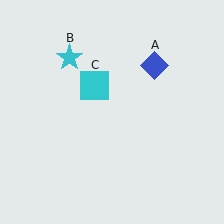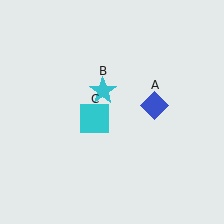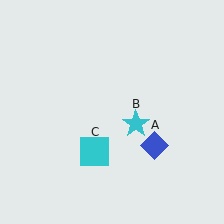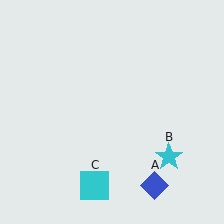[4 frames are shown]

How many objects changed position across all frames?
3 objects changed position: blue diamond (object A), cyan star (object B), cyan square (object C).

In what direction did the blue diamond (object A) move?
The blue diamond (object A) moved down.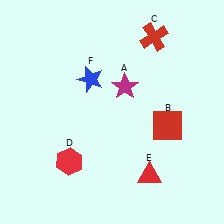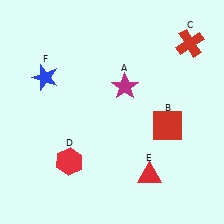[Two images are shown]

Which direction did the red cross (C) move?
The red cross (C) moved right.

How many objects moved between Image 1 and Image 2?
2 objects moved between the two images.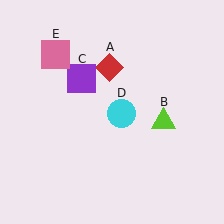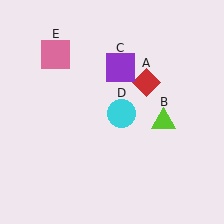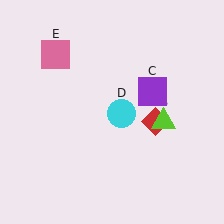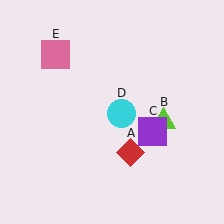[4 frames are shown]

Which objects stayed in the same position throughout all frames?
Lime triangle (object B) and cyan circle (object D) and pink square (object E) remained stationary.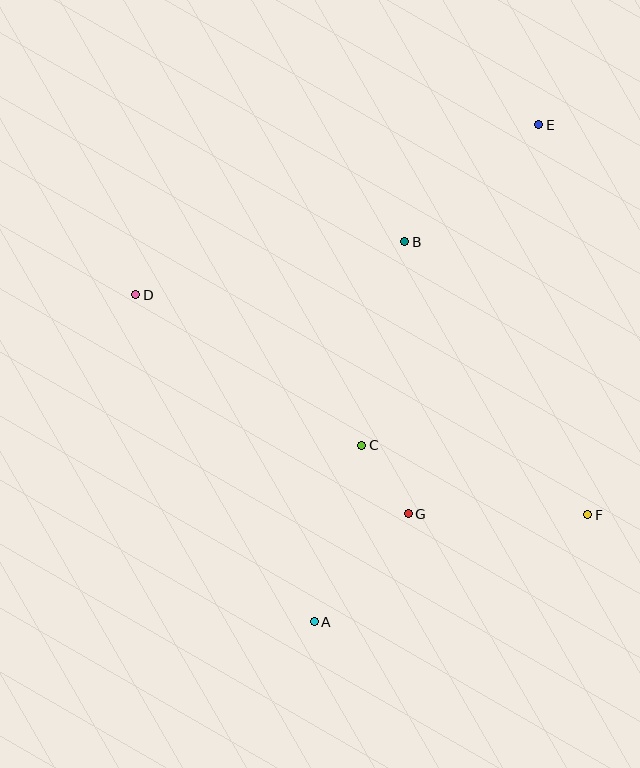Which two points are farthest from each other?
Points A and E are farthest from each other.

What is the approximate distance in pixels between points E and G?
The distance between E and G is approximately 411 pixels.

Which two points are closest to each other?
Points C and G are closest to each other.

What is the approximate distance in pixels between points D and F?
The distance between D and F is approximately 503 pixels.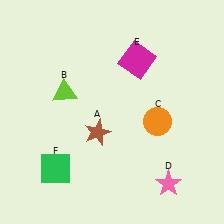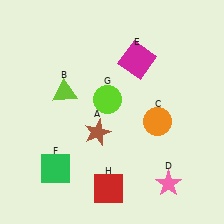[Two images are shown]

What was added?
A lime circle (G), a red square (H) were added in Image 2.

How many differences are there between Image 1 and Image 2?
There are 2 differences between the two images.